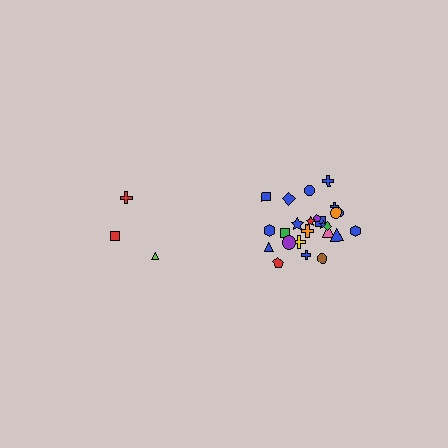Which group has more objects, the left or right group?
The right group.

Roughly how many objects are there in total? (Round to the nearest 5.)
Roughly 30 objects in total.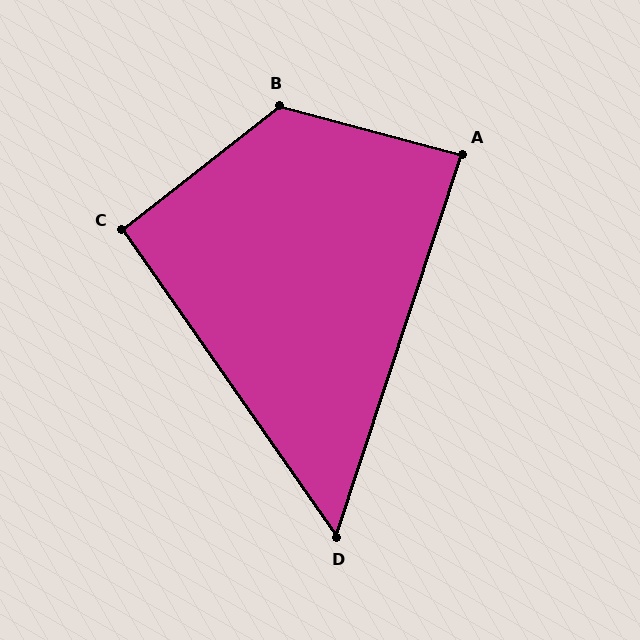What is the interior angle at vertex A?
Approximately 87 degrees (approximately right).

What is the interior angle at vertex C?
Approximately 93 degrees (approximately right).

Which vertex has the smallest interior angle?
D, at approximately 53 degrees.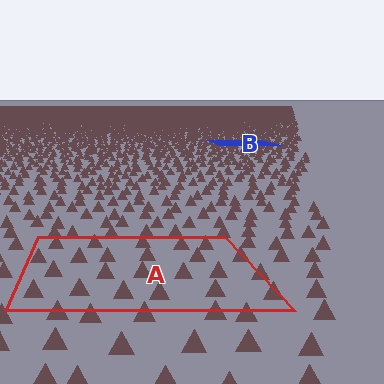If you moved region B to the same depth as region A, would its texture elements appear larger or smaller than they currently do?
They would appear larger. At a closer depth, the same texture elements are projected at a bigger on-screen size.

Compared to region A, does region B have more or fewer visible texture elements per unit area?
Region B has more texture elements per unit area — they are packed more densely because it is farther away.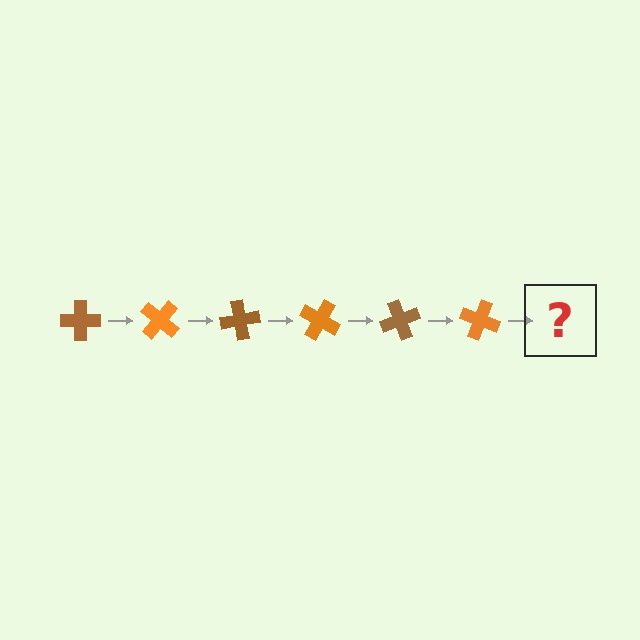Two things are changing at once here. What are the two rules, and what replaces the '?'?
The two rules are that it rotates 40 degrees each step and the color cycles through brown and orange. The '?' should be a brown cross, rotated 240 degrees from the start.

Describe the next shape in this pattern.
It should be a brown cross, rotated 240 degrees from the start.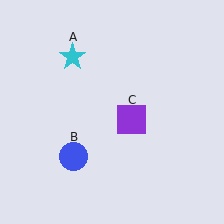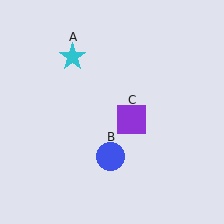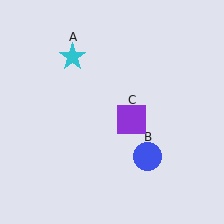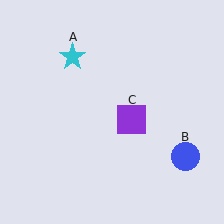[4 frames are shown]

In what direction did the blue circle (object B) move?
The blue circle (object B) moved right.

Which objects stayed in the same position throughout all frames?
Cyan star (object A) and purple square (object C) remained stationary.